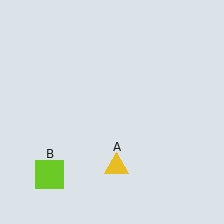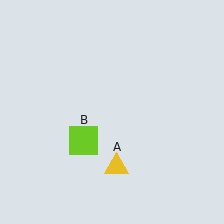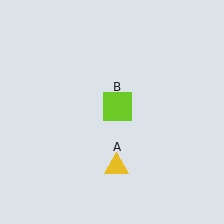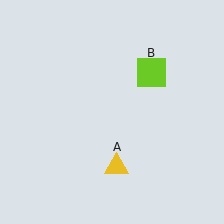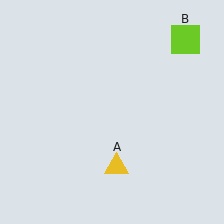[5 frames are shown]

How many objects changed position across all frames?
1 object changed position: lime square (object B).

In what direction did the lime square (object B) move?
The lime square (object B) moved up and to the right.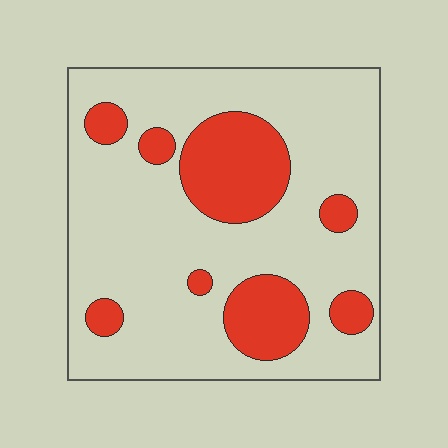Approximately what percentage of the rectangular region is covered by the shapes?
Approximately 25%.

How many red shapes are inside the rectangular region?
8.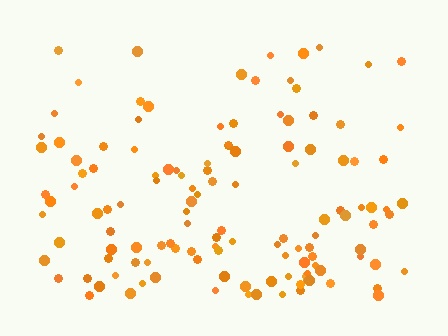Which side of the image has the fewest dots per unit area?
The top.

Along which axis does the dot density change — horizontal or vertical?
Vertical.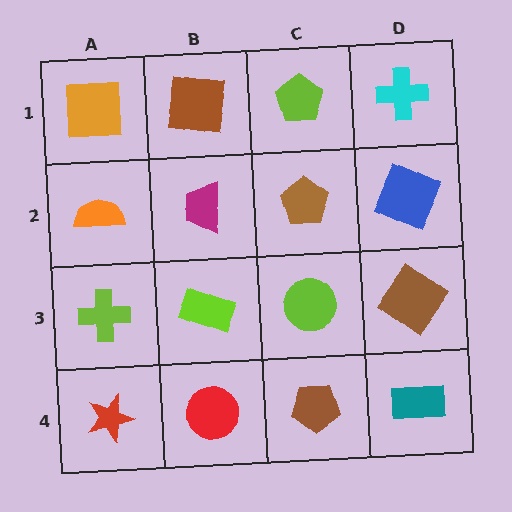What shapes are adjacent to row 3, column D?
A blue square (row 2, column D), a teal rectangle (row 4, column D), a lime circle (row 3, column C).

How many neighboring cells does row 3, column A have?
3.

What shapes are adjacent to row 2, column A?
An orange square (row 1, column A), a lime cross (row 3, column A), a magenta trapezoid (row 2, column B).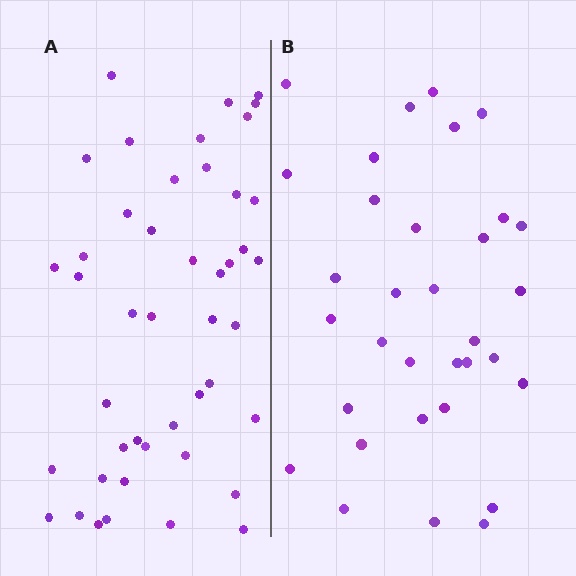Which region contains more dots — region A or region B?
Region A (the left region) has more dots.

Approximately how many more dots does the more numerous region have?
Region A has roughly 12 or so more dots than region B.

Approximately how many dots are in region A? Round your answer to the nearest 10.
About 40 dots. (The exact count is 45, which rounds to 40.)